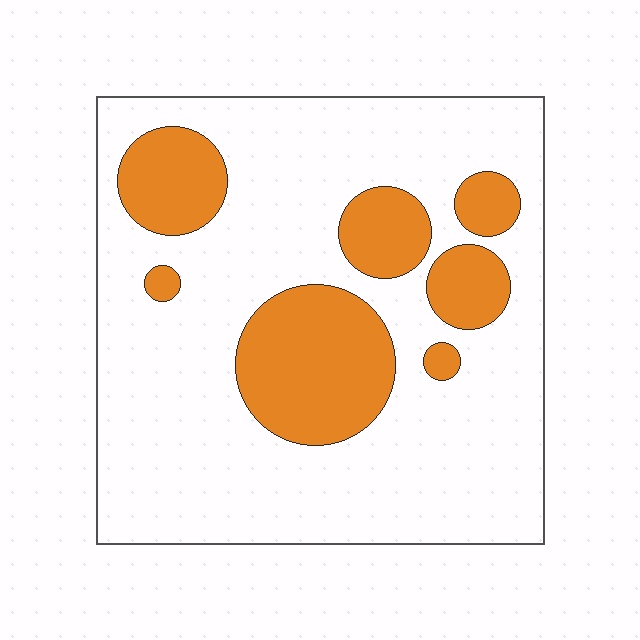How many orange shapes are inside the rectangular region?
7.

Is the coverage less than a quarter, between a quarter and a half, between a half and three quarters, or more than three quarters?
Less than a quarter.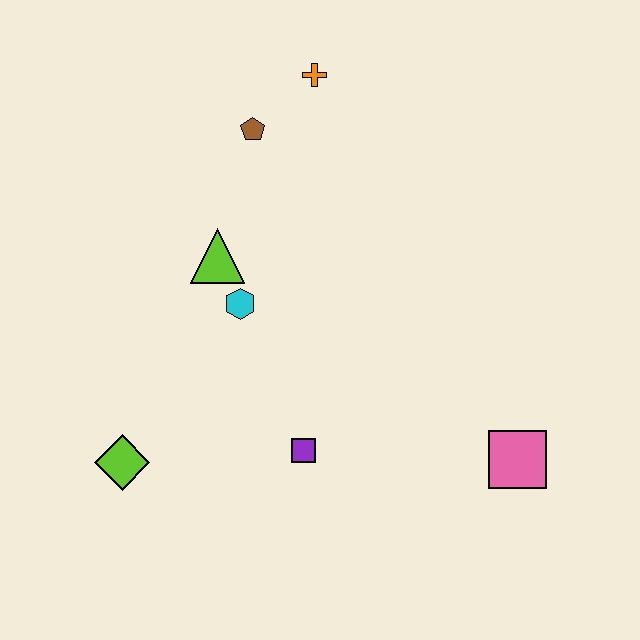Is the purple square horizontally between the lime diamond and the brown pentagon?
No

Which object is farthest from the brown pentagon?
The pink square is farthest from the brown pentagon.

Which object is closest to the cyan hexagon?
The lime triangle is closest to the cyan hexagon.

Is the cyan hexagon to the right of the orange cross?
No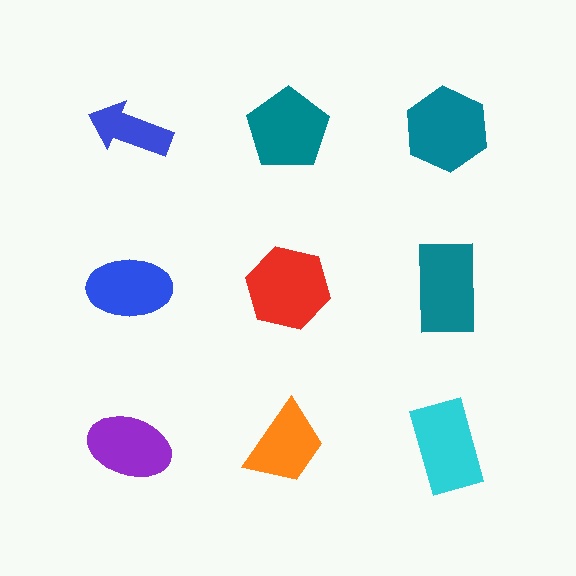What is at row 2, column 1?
A blue ellipse.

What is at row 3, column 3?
A cyan rectangle.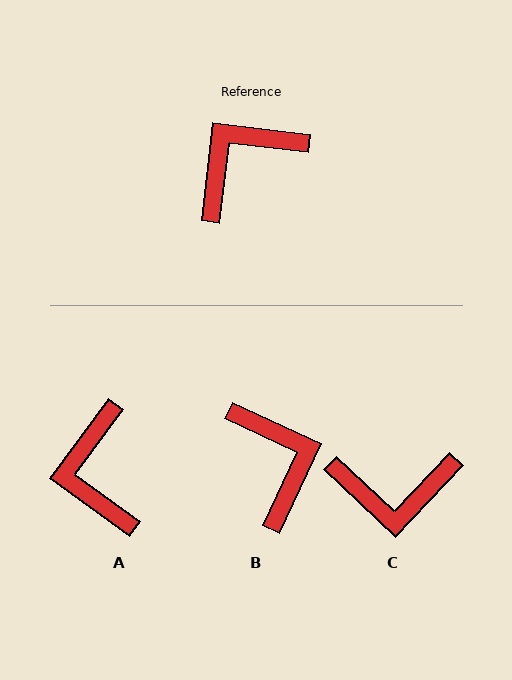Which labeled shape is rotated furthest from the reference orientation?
C, about 144 degrees away.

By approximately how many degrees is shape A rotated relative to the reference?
Approximately 60 degrees counter-clockwise.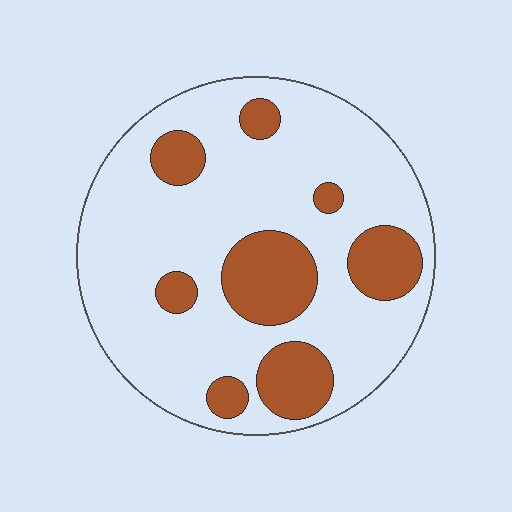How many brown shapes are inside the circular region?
8.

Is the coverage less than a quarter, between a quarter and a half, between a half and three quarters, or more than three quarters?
Less than a quarter.